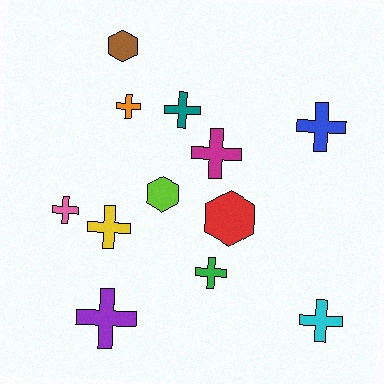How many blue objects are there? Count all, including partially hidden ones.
There is 1 blue object.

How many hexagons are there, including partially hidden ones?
There are 3 hexagons.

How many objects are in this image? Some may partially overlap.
There are 12 objects.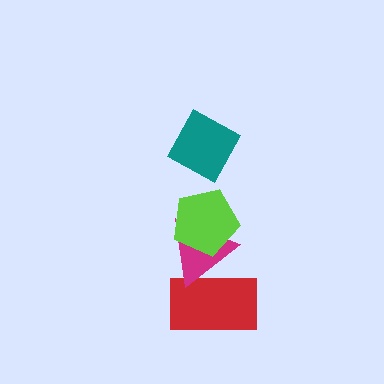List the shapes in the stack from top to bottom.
From top to bottom: the teal diamond, the lime pentagon, the magenta triangle, the red rectangle.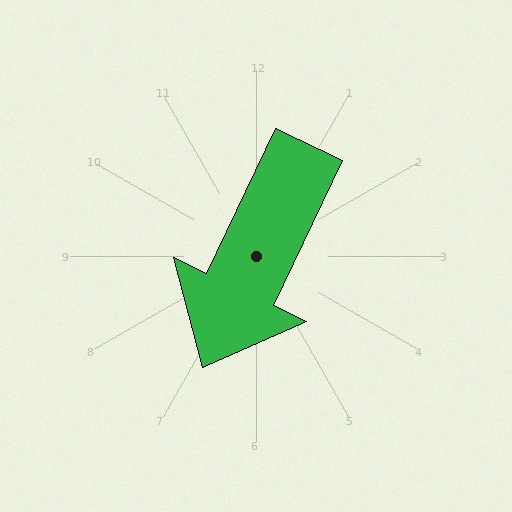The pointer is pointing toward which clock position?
Roughly 7 o'clock.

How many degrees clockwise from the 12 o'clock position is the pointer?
Approximately 206 degrees.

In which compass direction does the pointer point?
Southwest.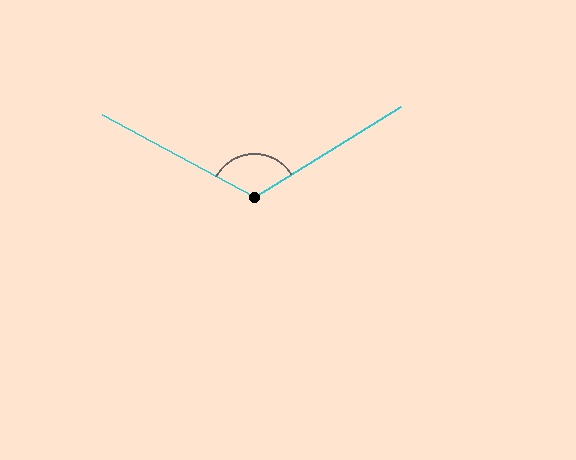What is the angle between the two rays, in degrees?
Approximately 120 degrees.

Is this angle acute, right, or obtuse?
It is obtuse.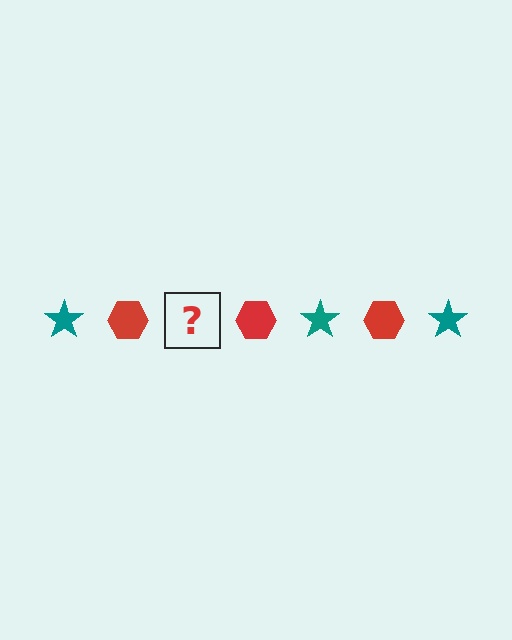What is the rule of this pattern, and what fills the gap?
The rule is that the pattern alternates between teal star and red hexagon. The gap should be filled with a teal star.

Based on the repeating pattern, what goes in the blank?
The blank should be a teal star.